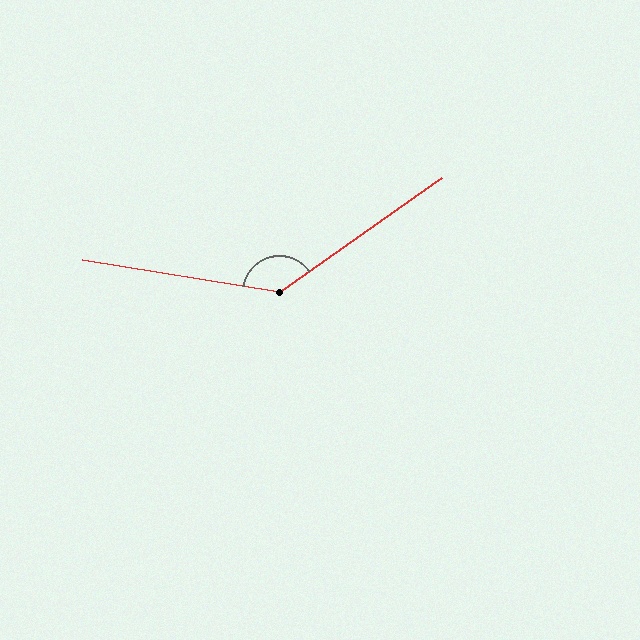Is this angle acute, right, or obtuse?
It is obtuse.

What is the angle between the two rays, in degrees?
Approximately 136 degrees.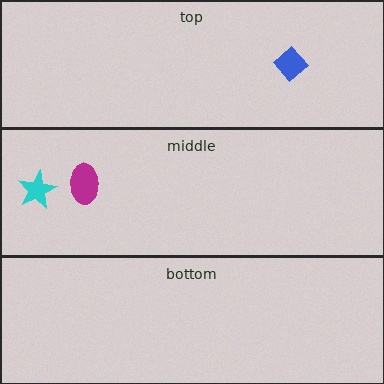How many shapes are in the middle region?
2.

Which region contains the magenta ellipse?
The middle region.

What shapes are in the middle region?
The magenta ellipse, the cyan star.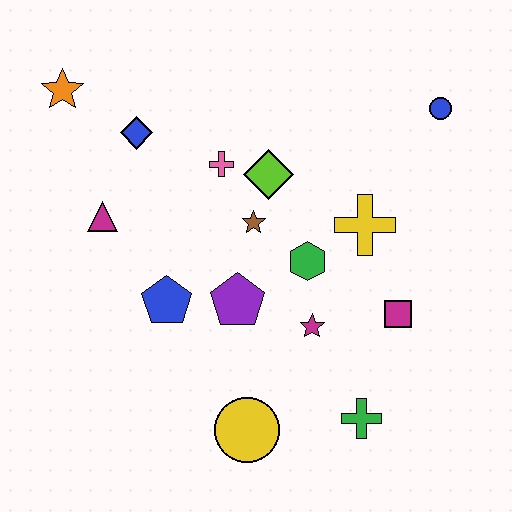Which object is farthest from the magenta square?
The orange star is farthest from the magenta square.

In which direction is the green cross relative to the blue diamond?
The green cross is below the blue diamond.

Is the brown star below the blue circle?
Yes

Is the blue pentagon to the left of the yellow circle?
Yes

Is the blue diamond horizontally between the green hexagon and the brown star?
No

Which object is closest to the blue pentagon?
The purple pentagon is closest to the blue pentagon.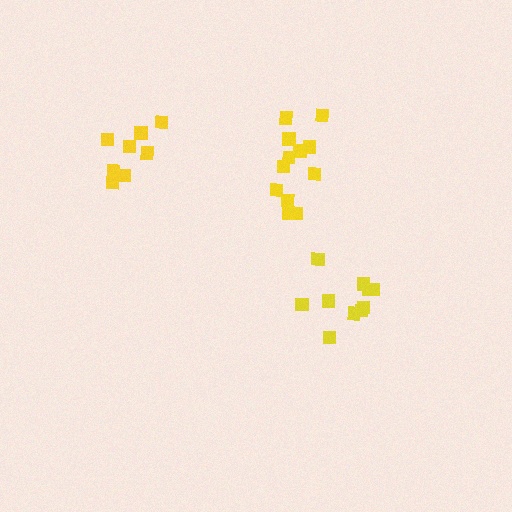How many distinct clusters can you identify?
There are 3 distinct clusters.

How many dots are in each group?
Group 1: 12 dots, Group 2: 10 dots, Group 3: 8 dots (30 total).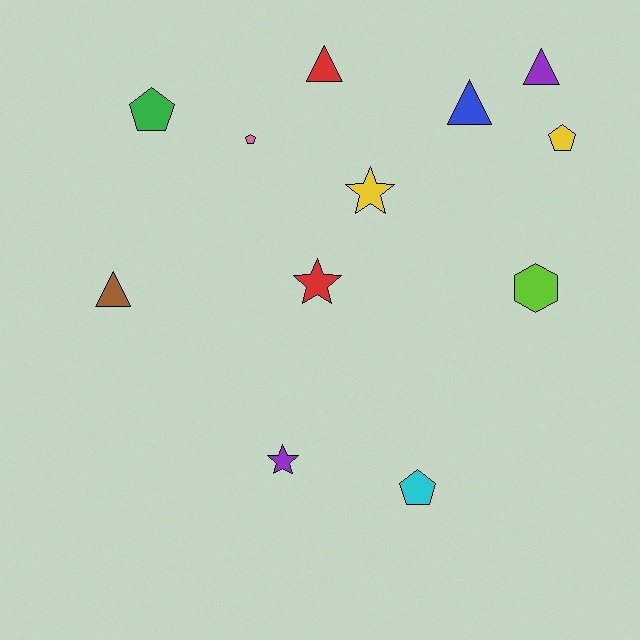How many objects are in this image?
There are 12 objects.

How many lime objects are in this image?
There is 1 lime object.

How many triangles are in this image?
There are 4 triangles.